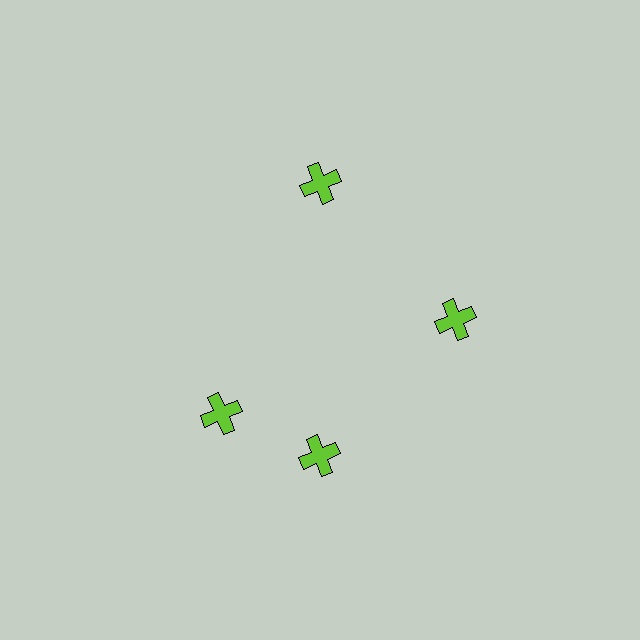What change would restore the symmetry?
The symmetry would be restored by rotating it back into even spacing with its neighbors so that all 4 crosses sit at equal angles and equal distance from the center.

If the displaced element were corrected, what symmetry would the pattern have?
It would have 4-fold rotational symmetry — the pattern would map onto itself every 90 degrees.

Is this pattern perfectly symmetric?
No. The 4 lime crosses are arranged in a ring, but one element near the 9 o'clock position is rotated out of alignment along the ring, breaking the 4-fold rotational symmetry.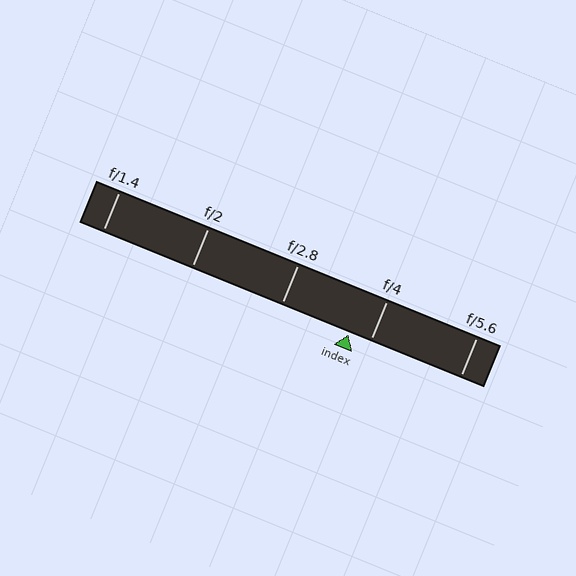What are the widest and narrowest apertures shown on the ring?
The widest aperture shown is f/1.4 and the narrowest is f/5.6.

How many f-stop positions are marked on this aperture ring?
There are 5 f-stop positions marked.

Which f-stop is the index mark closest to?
The index mark is closest to f/4.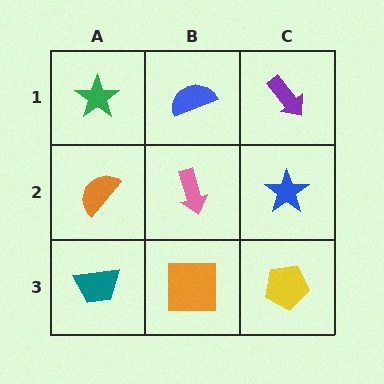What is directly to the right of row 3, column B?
A yellow pentagon.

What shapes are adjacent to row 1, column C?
A blue star (row 2, column C), a blue semicircle (row 1, column B).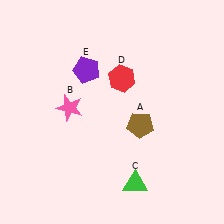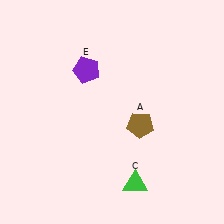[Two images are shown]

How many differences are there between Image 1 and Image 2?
There are 2 differences between the two images.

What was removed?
The pink star (B), the red hexagon (D) were removed in Image 2.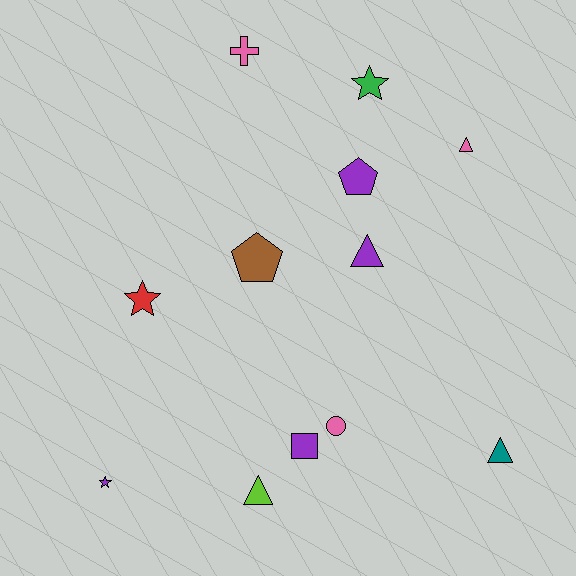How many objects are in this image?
There are 12 objects.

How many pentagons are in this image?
There are 2 pentagons.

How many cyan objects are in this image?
There are no cyan objects.